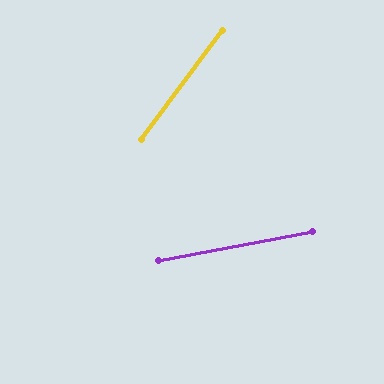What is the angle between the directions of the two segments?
Approximately 43 degrees.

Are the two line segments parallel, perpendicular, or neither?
Neither parallel nor perpendicular — they differ by about 43°.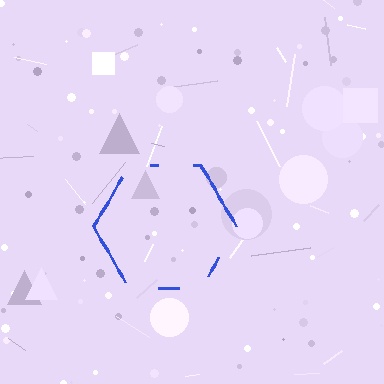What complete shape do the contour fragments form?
The contour fragments form a hexagon.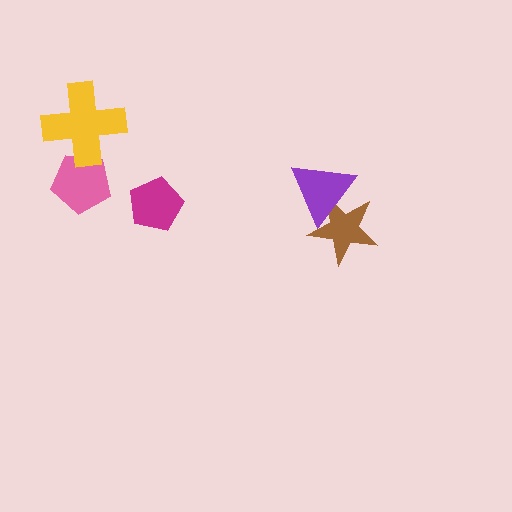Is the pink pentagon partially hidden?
Yes, it is partially covered by another shape.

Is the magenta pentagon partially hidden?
No, no other shape covers it.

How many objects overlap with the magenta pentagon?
0 objects overlap with the magenta pentagon.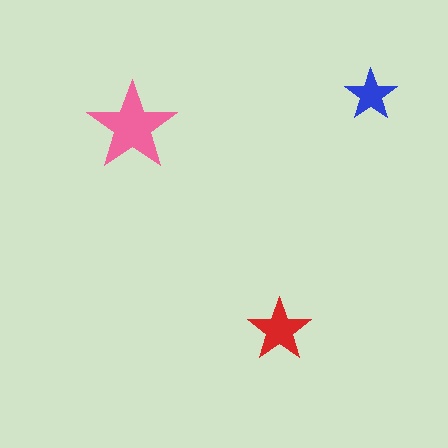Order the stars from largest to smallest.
the pink one, the red one, the blue one.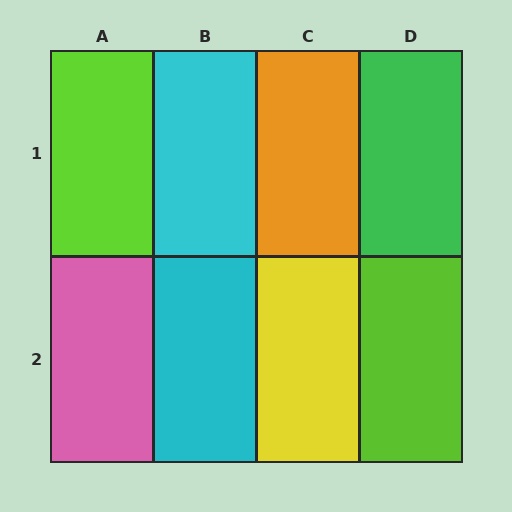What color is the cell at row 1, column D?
Green.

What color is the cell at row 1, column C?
Orange.